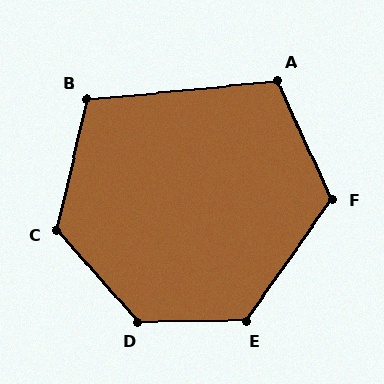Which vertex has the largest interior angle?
D, at approximately 132 degrees.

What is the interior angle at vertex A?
Approximately 109 degrees (obtuse).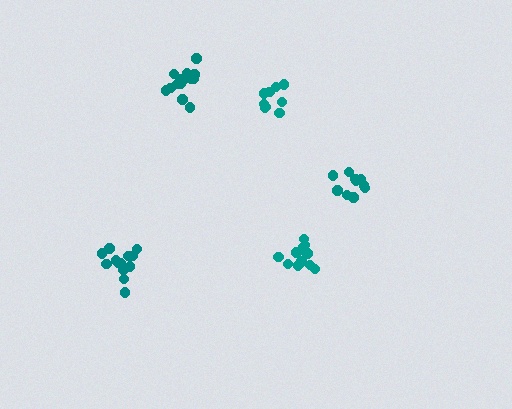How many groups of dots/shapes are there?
There are 5 groups.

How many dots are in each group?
Group 1: 13 dots, Group 2: 13 dots, Group 3: 15 dots, Group 4: 9 dots, Group 5: 10 dots (60 total).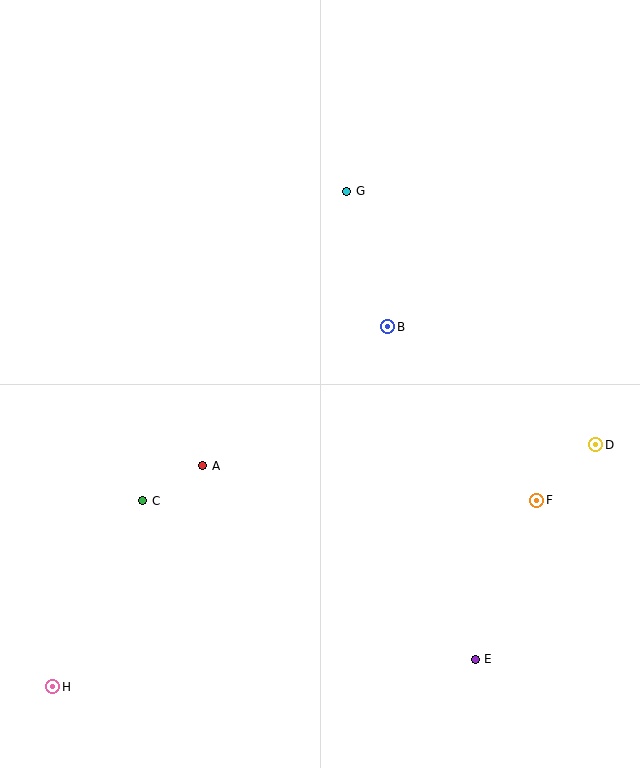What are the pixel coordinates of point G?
Point G is at (347, 191).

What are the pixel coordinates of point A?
Point A is at (203, 466).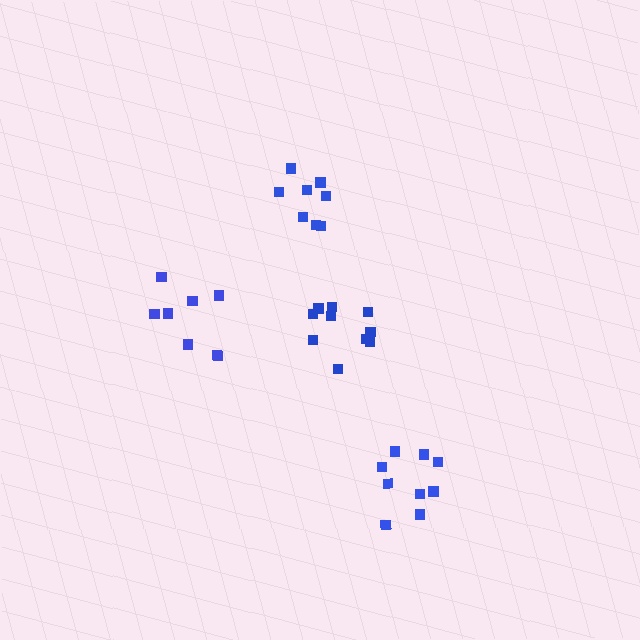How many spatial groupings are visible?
There are 4 spatial groupings.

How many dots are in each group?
Group 1: 8 dots, Group 2: 10 dots, Group 3: 8 dots, Group 4: 9 dots (35 total).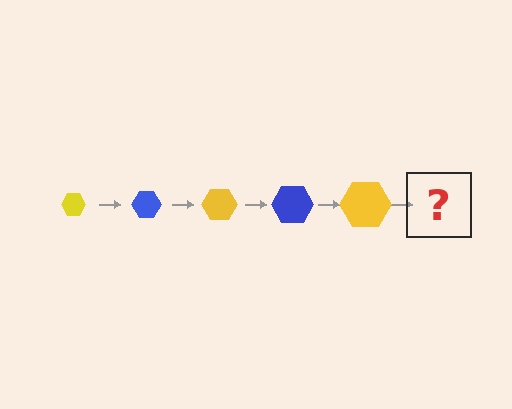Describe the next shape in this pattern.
It should be a blue hexagon, larger than the previous one.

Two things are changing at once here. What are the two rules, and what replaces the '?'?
The two rules are that the hexagon grows larger each step and the color cycles through yellow and blue. The '?' should be a blue hexagon, larger than the previous one.